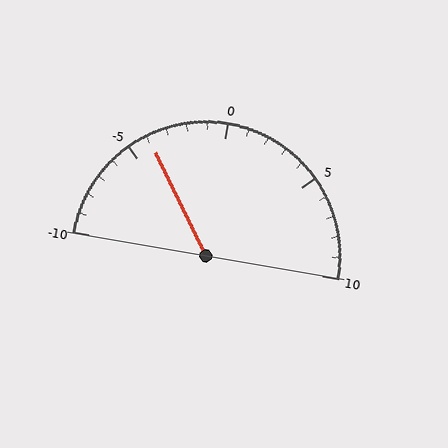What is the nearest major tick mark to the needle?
The nearest major tick mark is -5.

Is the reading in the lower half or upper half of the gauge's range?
The reading is in the lower half of the range (-10 to 10).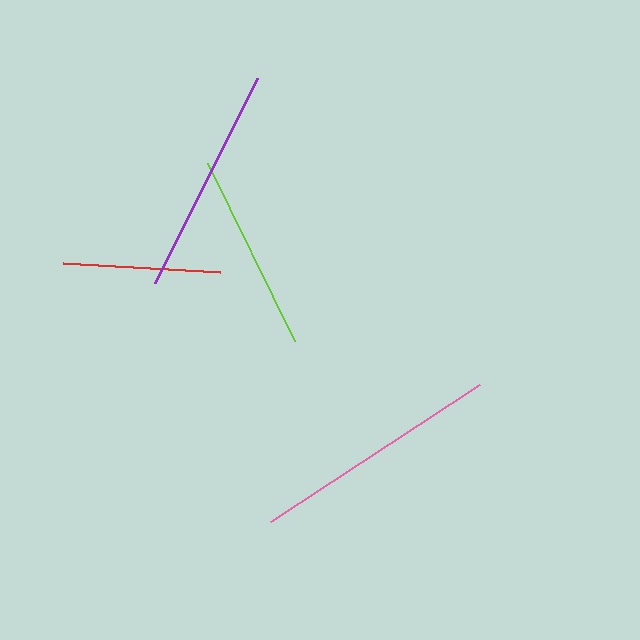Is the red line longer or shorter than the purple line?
The purple line is longer than the red line.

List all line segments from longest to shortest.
From longest to shortest: pink, purple, lime, red.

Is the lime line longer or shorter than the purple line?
The purple line is longer than the lime line.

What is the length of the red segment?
The red segment is approximately 158 pixels long.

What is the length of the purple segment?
The purple segment is approximately 229 pixels long.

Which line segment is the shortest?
The red line is the shortest at approximately 158 pixels.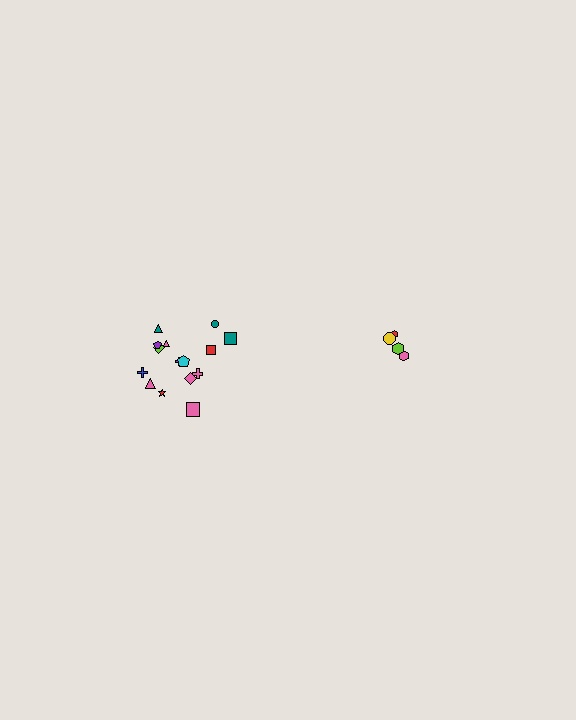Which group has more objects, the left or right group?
The left group.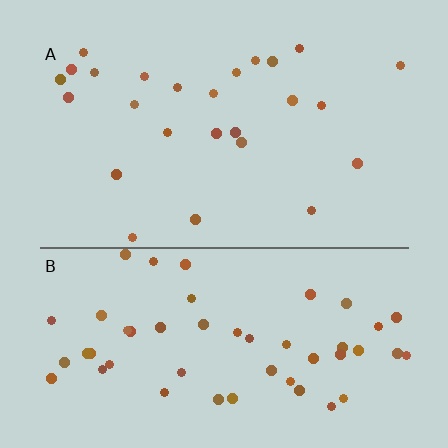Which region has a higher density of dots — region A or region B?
B (the bottom).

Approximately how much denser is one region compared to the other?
Approximately 2.0× — region B over region A.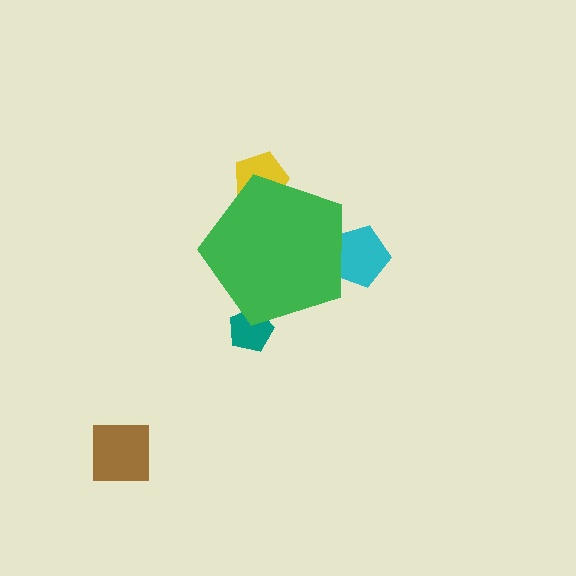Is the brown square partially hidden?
No, the brown square is fully visible.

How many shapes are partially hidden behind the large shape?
3 shapes are partially hidden.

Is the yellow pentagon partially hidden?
Yes, the yellow pentagon is partially hidden behind the green pentagon.